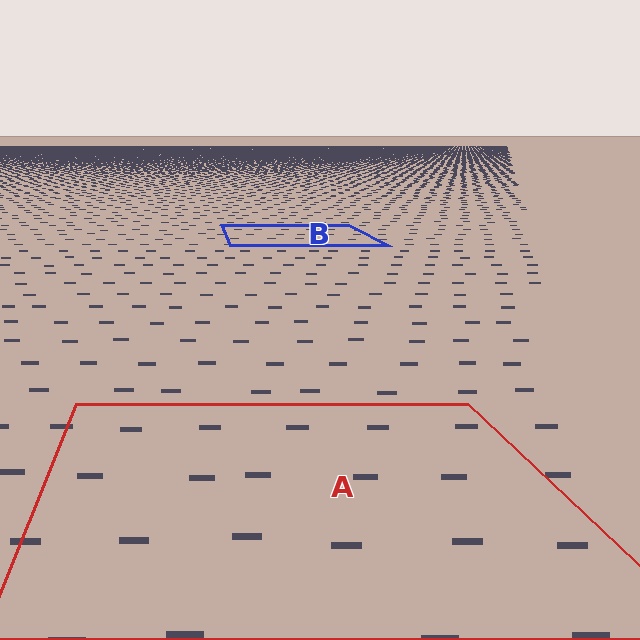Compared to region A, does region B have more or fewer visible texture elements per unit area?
Region B has more texture elements per unit area — they are packed more densely because it is farther away.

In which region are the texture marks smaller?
The texture marks are smaller in region B, because it is farther away.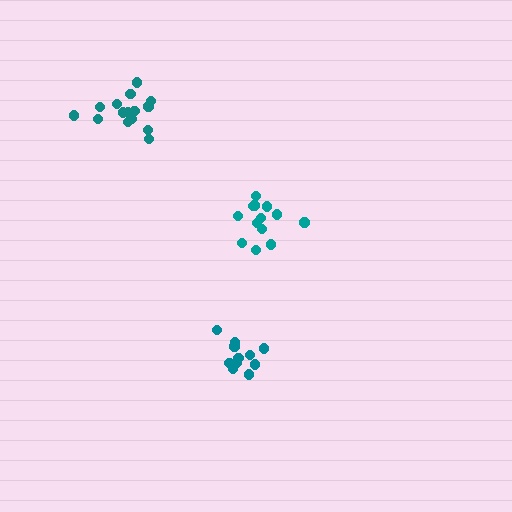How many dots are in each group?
Group 1: 15 dots, Group 2: 11 dots, Group 3: 13 dots (39 total).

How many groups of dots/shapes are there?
There are 3 groups.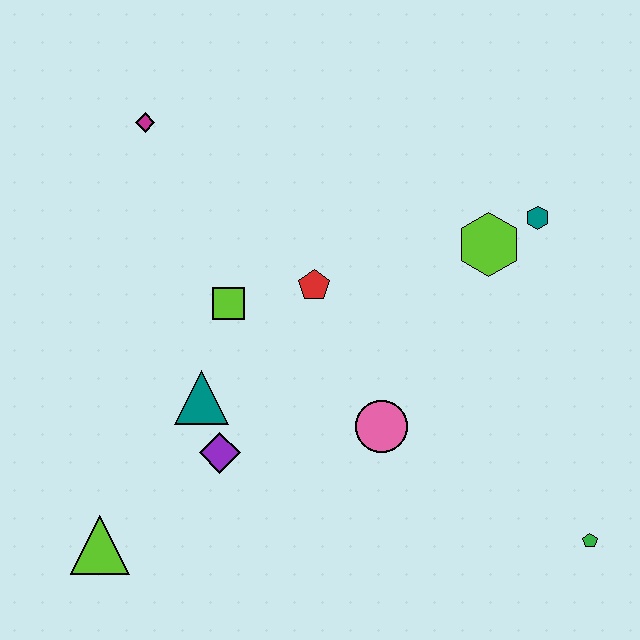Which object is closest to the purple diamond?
The teal triangle is closest to the purple diamond.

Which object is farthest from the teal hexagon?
The lime triangle is farthest from the teal hexagon.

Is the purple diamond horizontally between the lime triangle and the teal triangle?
No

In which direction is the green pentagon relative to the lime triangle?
The green pentagon is to the right of the lime triangle.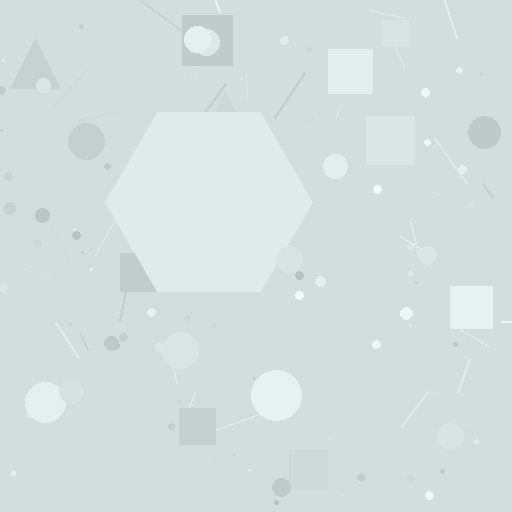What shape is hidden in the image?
A hexagon is hidden in the image.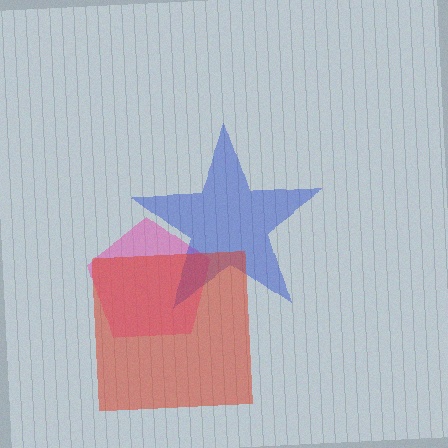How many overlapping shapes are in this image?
There are 3 overlapping shapes in the image.